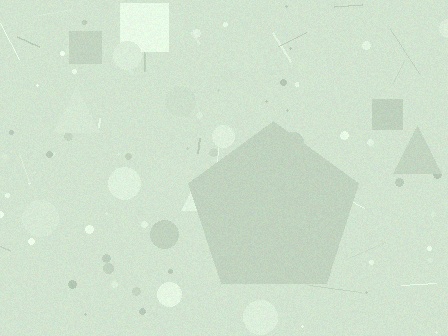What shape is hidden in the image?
A pentagon is hidden in the image.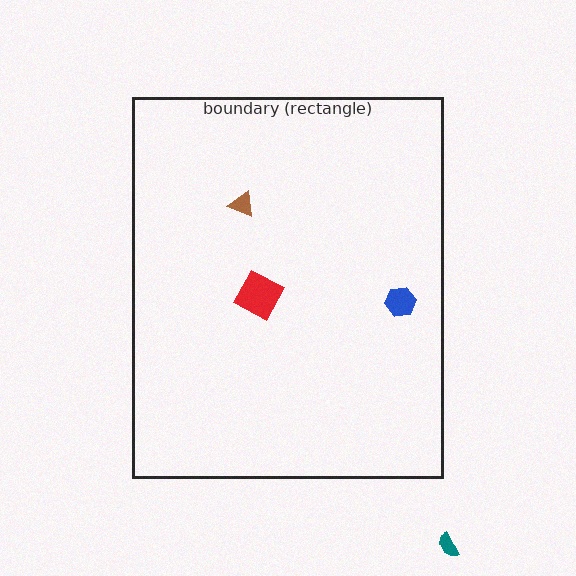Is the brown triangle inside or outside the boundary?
Inside.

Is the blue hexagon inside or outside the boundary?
Inside.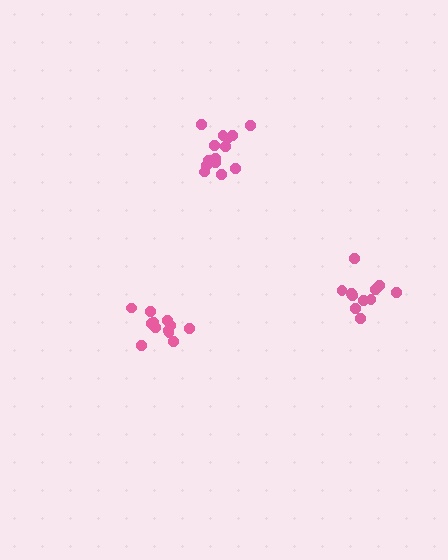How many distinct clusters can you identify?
There are 3 distinct clusters.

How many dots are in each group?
Group 1: 12 dots, Group 2: 11 dots, Group 3: 14 dots (37 total).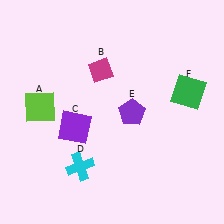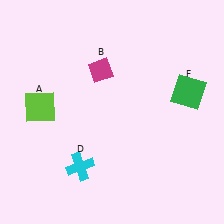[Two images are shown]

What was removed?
The purple square (C), the purple pentagon (E) were removed in Image 2.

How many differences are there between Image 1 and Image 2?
There are 2 differences between the two images.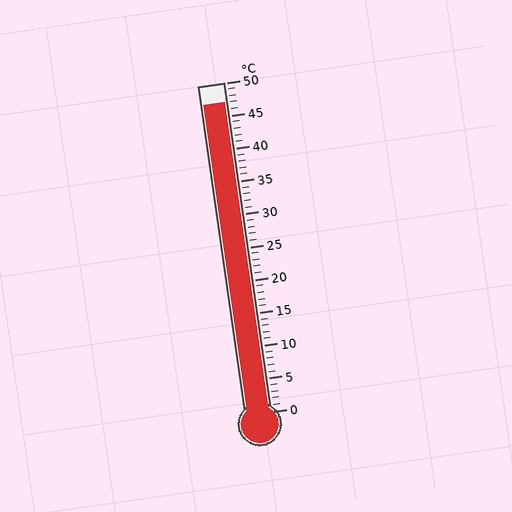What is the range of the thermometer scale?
The thermometer scale ranges from 0°C to 50°C.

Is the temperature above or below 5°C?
The temperature is above 5°C.